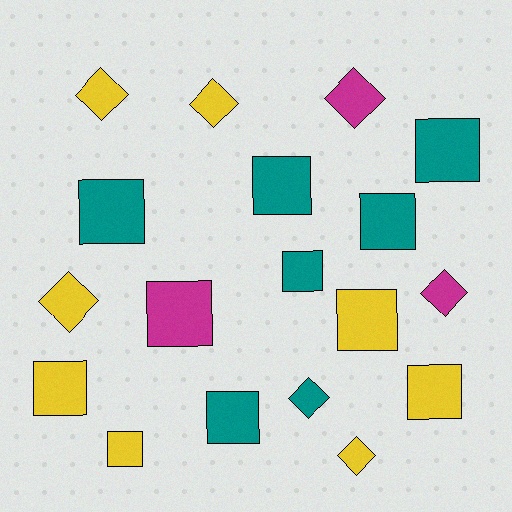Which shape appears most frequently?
Square, with 11 objects.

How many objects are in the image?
There are 18 objects.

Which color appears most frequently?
Yellow, with 8 objects.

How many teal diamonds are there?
There is 1 teal diamond.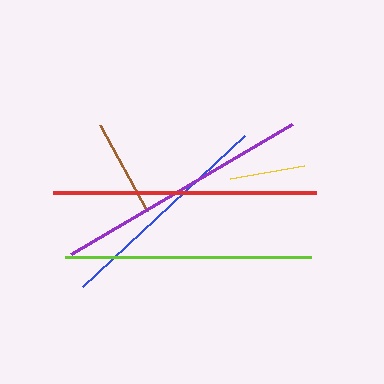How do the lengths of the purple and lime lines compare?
The purple and lime lines are approximately the same length.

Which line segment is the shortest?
The yellow line is the shortest at approximately 75 pixels.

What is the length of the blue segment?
The blue segment is approximately 222 pixels long.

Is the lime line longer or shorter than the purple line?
The purple line is longer than the lime line.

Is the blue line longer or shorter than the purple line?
The purple line is longer than the blue line.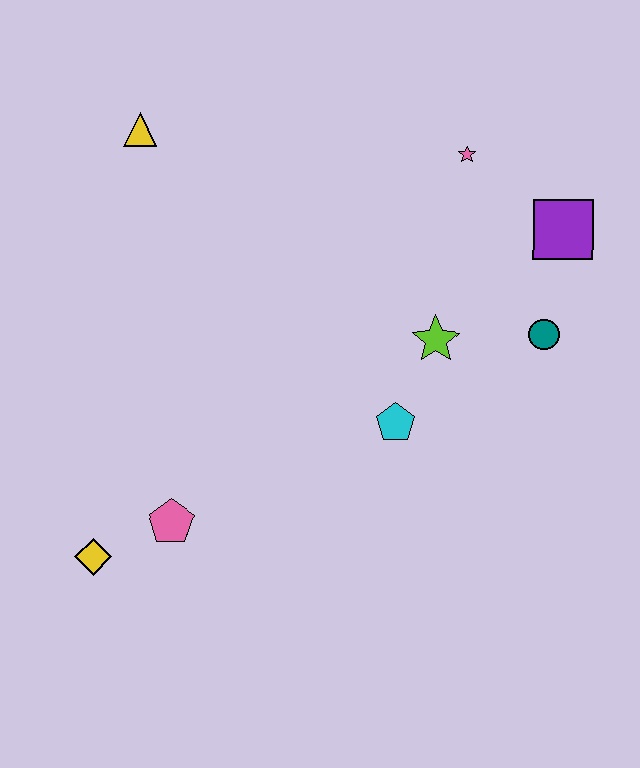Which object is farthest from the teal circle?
The yellow diamond is farthest from the teal circle.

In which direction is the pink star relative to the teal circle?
The pink star is above the teal circle.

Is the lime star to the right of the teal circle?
No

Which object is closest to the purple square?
The teal circle is closest to the purple square.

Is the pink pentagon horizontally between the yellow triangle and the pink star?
Yes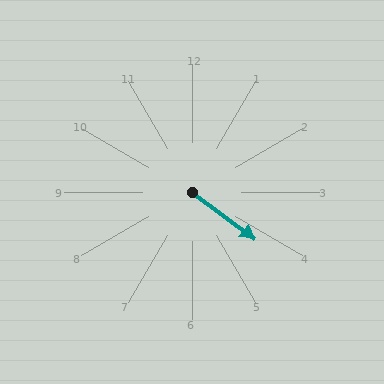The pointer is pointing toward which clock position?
Roughly 4 o'clock.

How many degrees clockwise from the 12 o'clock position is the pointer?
Approximately 127 degrees.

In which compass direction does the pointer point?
Southeast.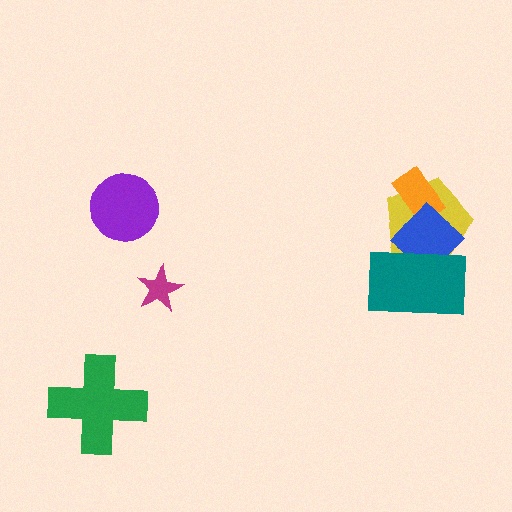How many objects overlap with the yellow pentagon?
3 objects overlap with the yellow pentagon.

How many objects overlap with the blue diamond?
3 objects overlap with the blue diamond.